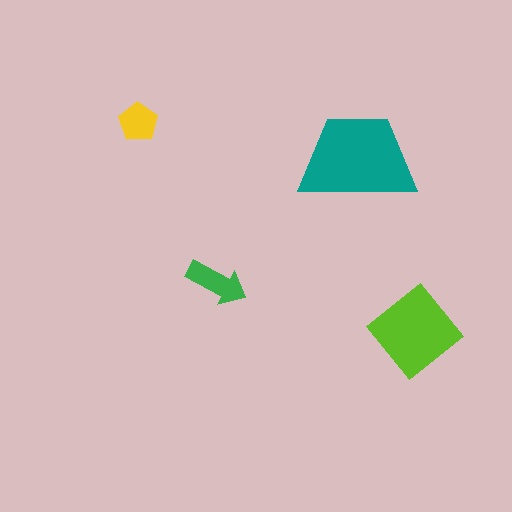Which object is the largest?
The teal trapezoid.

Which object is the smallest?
The yellow pentagon.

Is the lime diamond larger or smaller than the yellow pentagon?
Larger.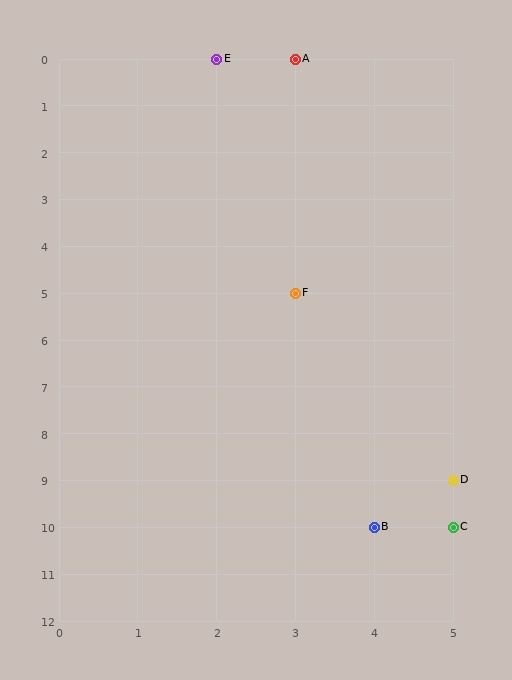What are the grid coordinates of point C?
Point C is at grid coordinates (5, 10).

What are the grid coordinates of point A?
Point A is at grid coordinates (3, 0).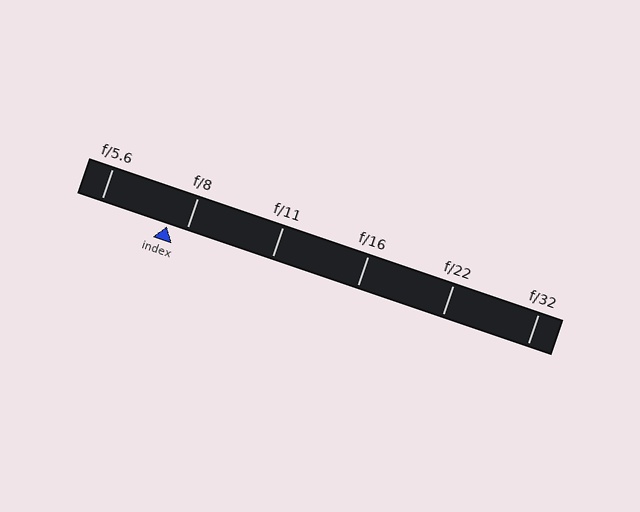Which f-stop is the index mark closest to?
The index mark is closest to f/8.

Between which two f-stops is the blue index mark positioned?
The index mark is between f/5.6 and f/8.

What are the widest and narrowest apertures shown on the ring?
The widest aperture shown is f/5.6 and the narrowest is f/32.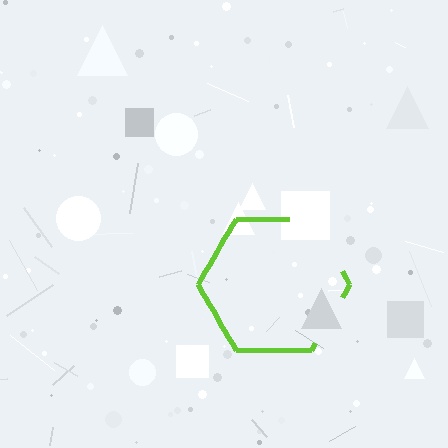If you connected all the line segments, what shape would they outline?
They would outline a hexagon.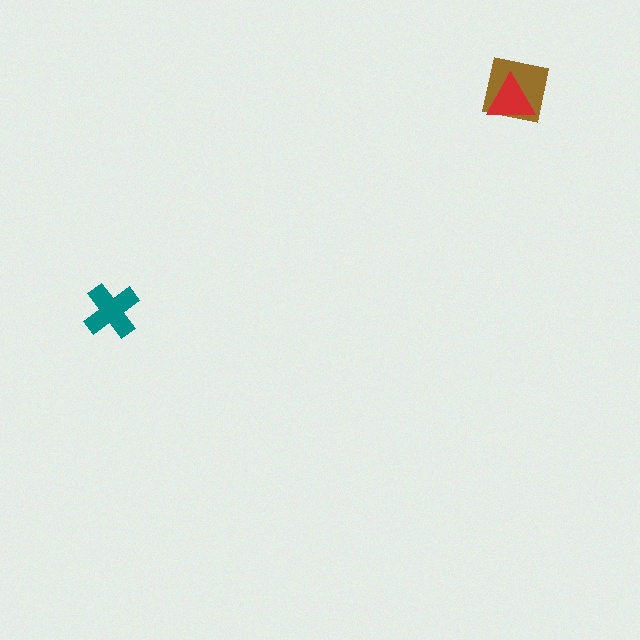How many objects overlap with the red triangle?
1 object overlaps with the red triangle.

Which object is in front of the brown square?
The red triangle is in front of the brown square.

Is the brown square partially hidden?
Yes, it is partially covered by another shape.